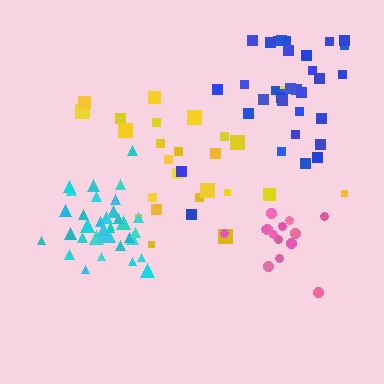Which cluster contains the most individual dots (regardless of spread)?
Cyan (35).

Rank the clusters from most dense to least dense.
cyan, pink, blue, yellow.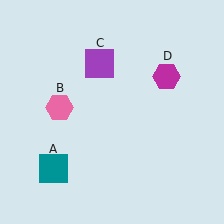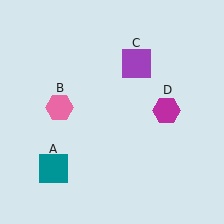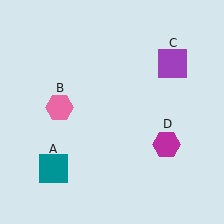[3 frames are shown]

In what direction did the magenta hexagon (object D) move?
The magenta hexagon (object D) moved down.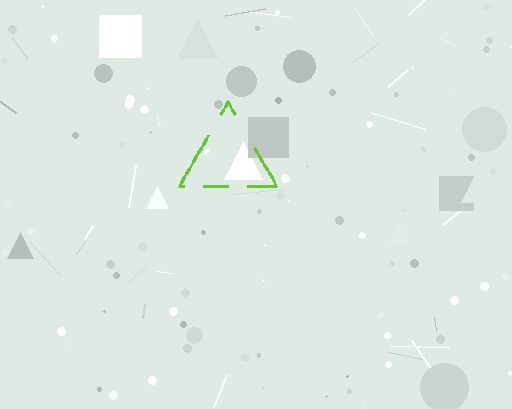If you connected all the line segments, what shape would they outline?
They would outline a triangle.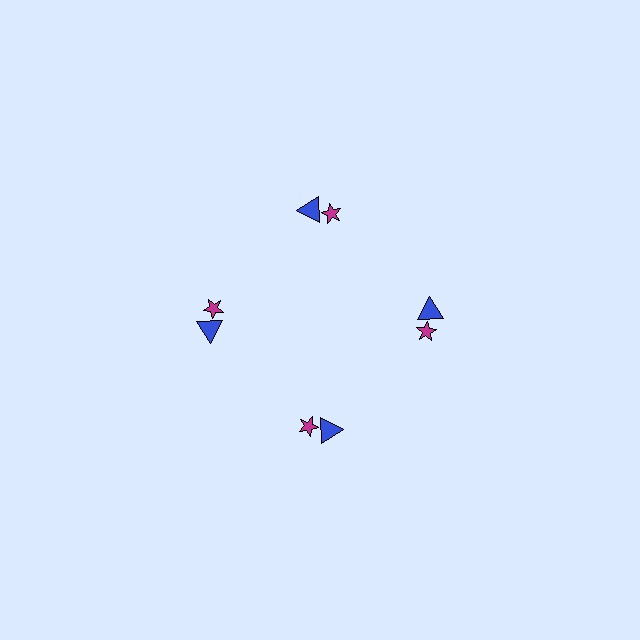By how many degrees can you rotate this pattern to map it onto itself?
The pattern maps onto itself every 90 degrees of rotation.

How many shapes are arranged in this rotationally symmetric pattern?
There are 8 shapes, arranged in 4 groups of 2.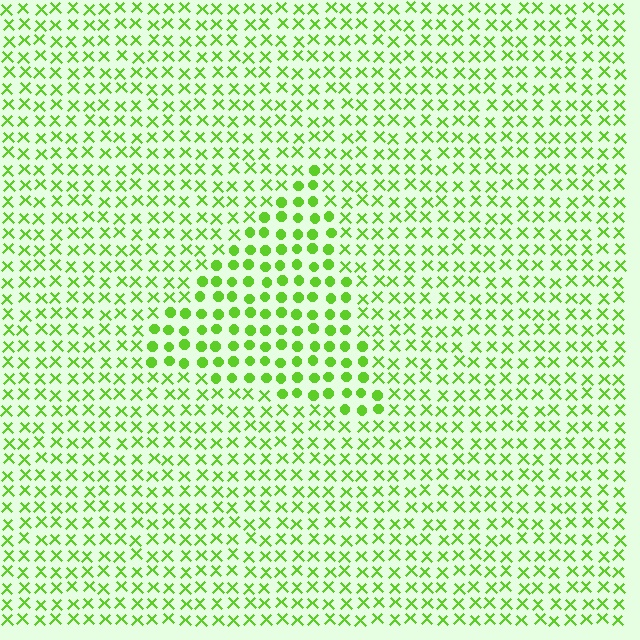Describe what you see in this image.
The image is filled with small lime elements arranged in a uniform grid. A triangle-shaped region contains circles, while the surrounding area contains X marks. The boundary is defined purely by the change in element shape.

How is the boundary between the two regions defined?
The boundary is defined by a change in element shape: circles inside vs. X marks outside. All elements share the same color and spacing.